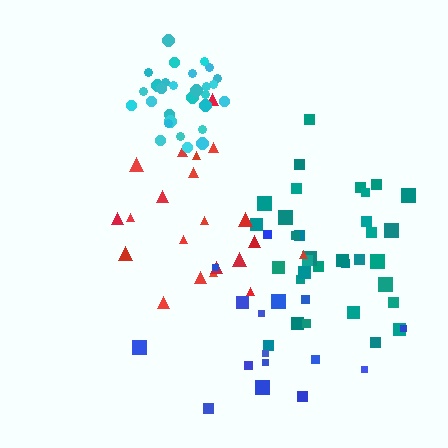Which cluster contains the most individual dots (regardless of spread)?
Teal (33).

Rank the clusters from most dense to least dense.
cyan, teal, red, blue.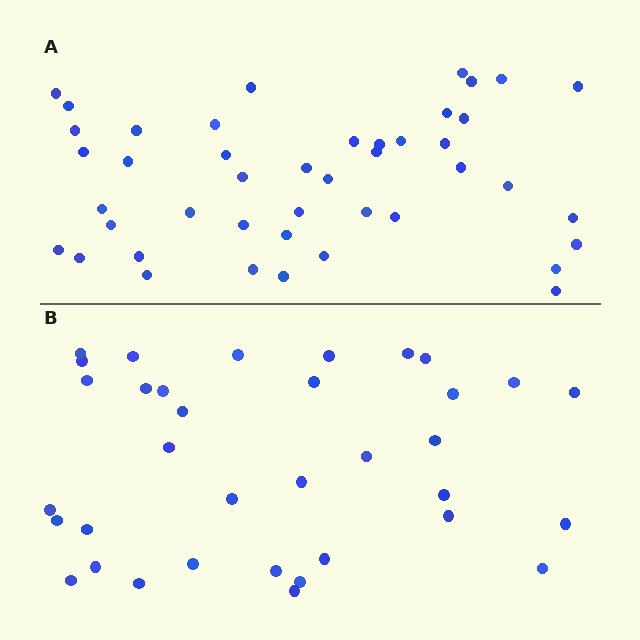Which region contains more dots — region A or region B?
Region A (the top region) has more dots.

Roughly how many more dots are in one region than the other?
Region A has roughly 8 or so more dots than region B.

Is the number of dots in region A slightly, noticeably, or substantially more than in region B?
Region A has noticeably more, but not dramatically so. The ratio is roughly 1.3 to 1.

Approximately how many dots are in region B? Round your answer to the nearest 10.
About 40 dots. (The exact count is 35, which rounds to 40.)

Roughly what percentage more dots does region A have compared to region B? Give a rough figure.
About 25% more.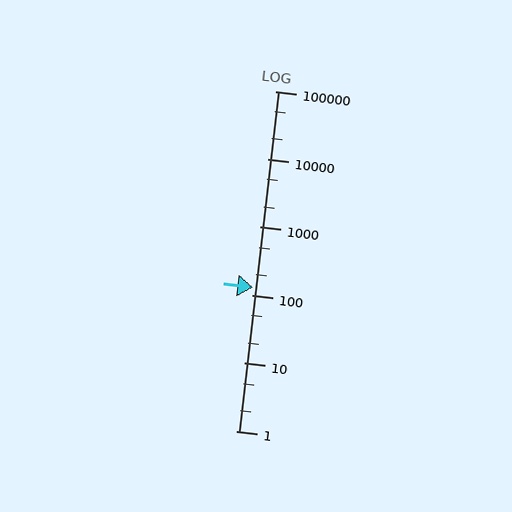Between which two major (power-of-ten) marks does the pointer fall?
The pointer is between 100 and 1000.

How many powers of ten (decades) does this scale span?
The scale spans 5 decades, from 1 to 100000.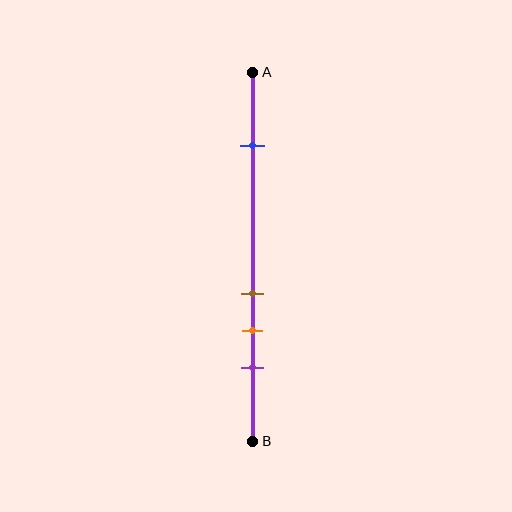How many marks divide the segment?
There are 4 marks dividing the segment.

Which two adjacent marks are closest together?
The brown and orange marks are the closest adjacent pair.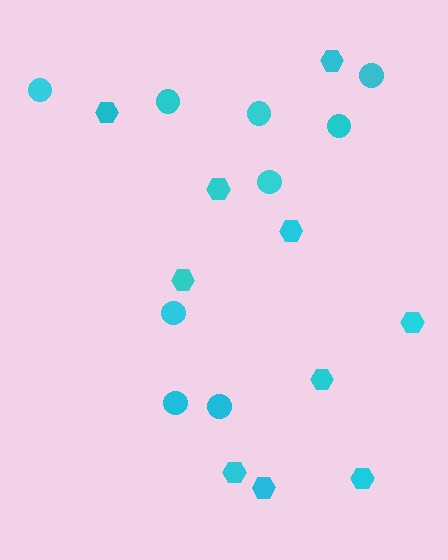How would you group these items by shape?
There are 2 groups: one group of hexagons (10) and one group of circles (9).